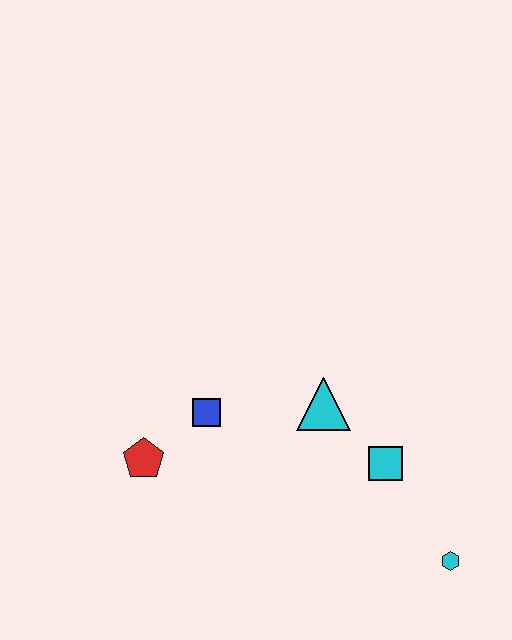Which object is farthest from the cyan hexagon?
The red pentagon is farthest from the cyan hexagon.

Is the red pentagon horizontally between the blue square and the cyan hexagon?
No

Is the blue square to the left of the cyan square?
Yes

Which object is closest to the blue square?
The red pentagon is closest to the blue square.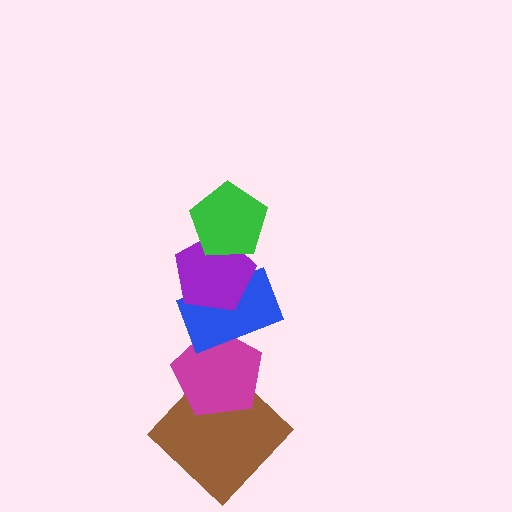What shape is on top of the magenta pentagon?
The blue rectangle is on top of the magenta pentagon.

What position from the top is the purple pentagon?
The purple pentagon is 2nd from the top.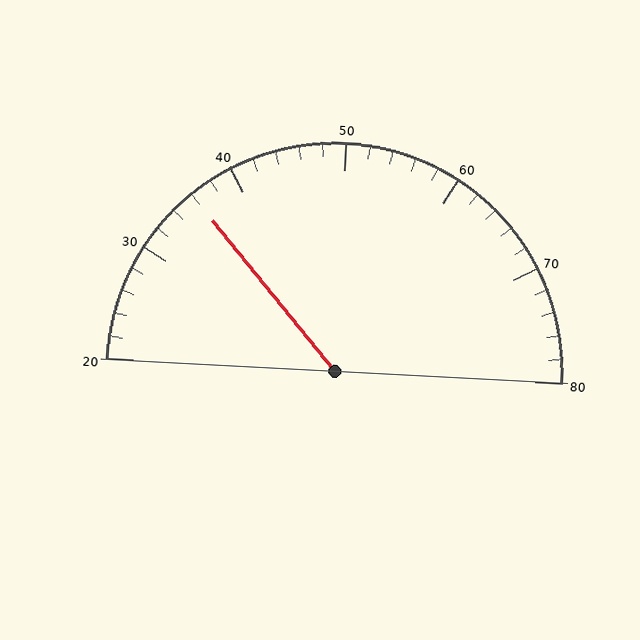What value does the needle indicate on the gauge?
The needle indicates approximately 36.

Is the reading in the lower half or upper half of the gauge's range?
The reading is in the lower half of the range (20 to 80).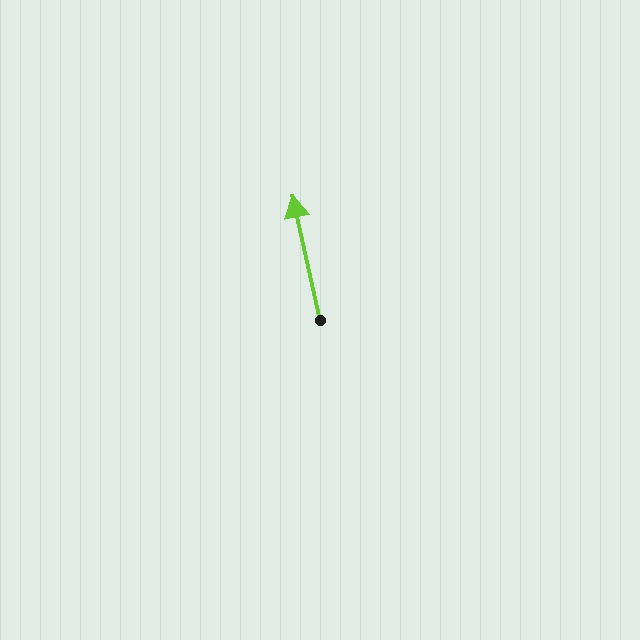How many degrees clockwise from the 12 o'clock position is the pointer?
Approximately 348 degrees.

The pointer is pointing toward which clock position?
Roughly 12 o'clock.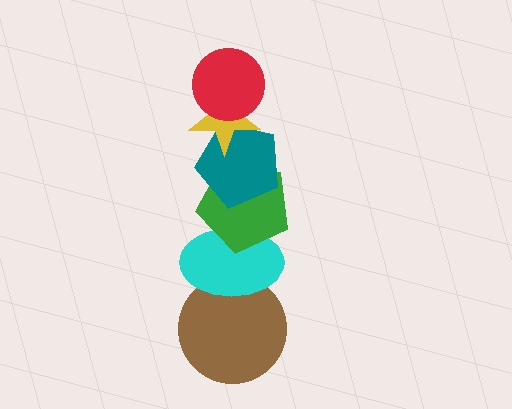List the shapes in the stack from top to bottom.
From top to bottom: the red circle, the yellow star, the teal pentagon, the green pentagon, the cyan ellipse, the brown circle.